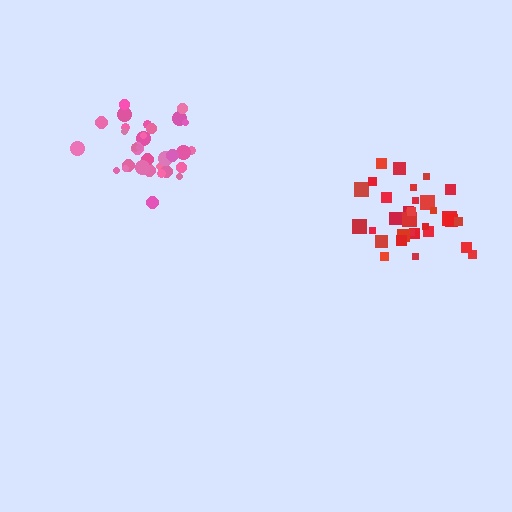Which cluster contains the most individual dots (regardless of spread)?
Pink (33).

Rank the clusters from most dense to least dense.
pink, red.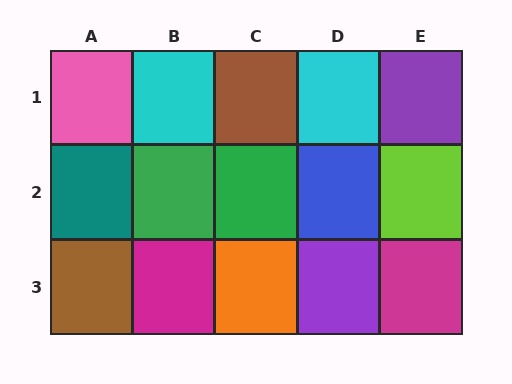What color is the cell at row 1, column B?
Cyan.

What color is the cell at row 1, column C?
Brown.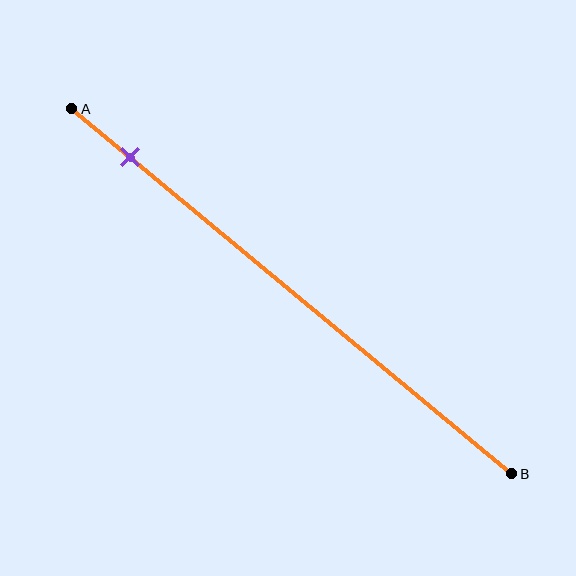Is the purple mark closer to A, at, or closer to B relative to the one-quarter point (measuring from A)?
The purple mark is closer to point A than the one-quarter point of segment AB.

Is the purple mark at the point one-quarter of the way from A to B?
No, the mark is at about 15% from A, not at the 25% one-quarter point.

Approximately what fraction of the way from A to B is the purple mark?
The purple mark is approximately 15% of the way from A to B.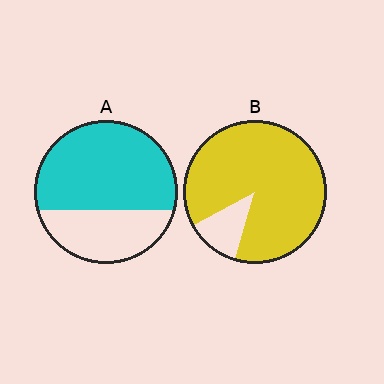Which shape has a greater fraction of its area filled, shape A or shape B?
Shape B.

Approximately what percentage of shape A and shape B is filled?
A is approximately 65% and B is approximately 90%.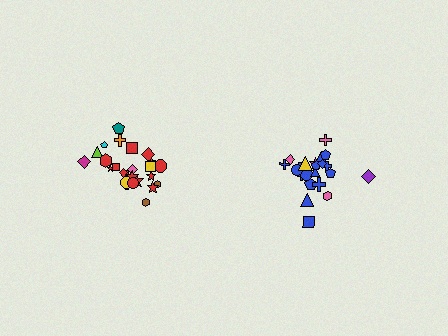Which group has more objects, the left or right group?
The left group.